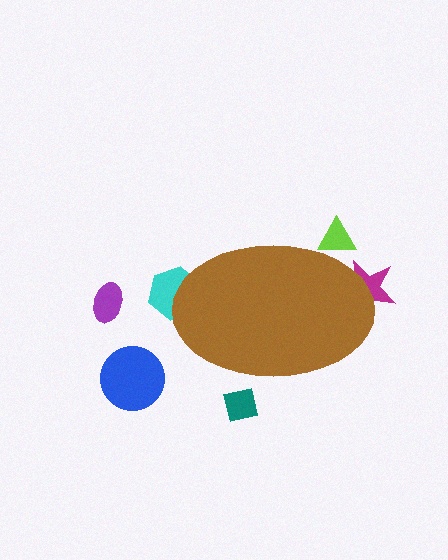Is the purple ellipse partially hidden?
No, the purple ellipse is fully visible.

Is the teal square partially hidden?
Yes, the teal square is partially hidden behind the brown ellipse.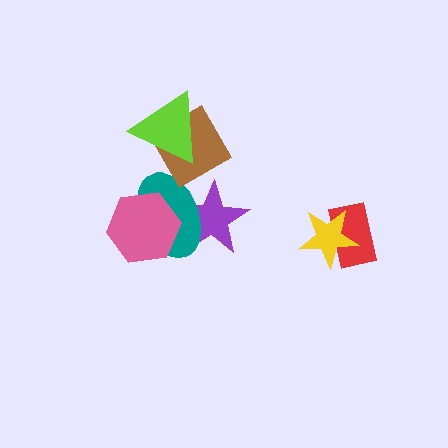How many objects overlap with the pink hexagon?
1 object overlaps with the pink hexagon.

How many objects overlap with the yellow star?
1 object overlaps with the yellow star.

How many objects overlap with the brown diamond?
2 objects overlap with the brown diamond.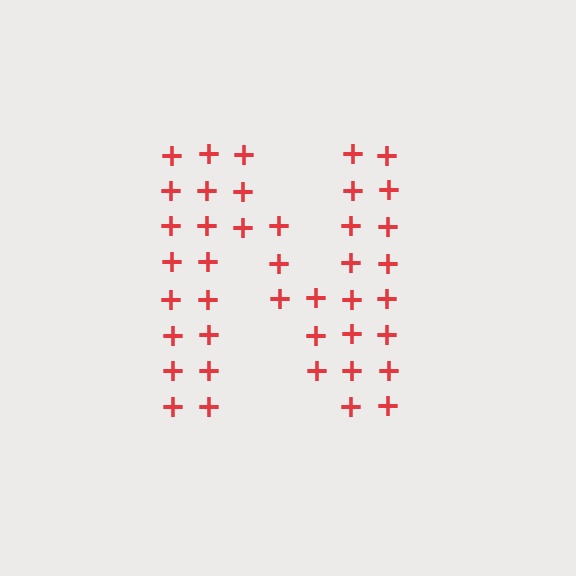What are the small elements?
The small elements are plus signs.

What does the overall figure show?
The overall figure shows the letter N.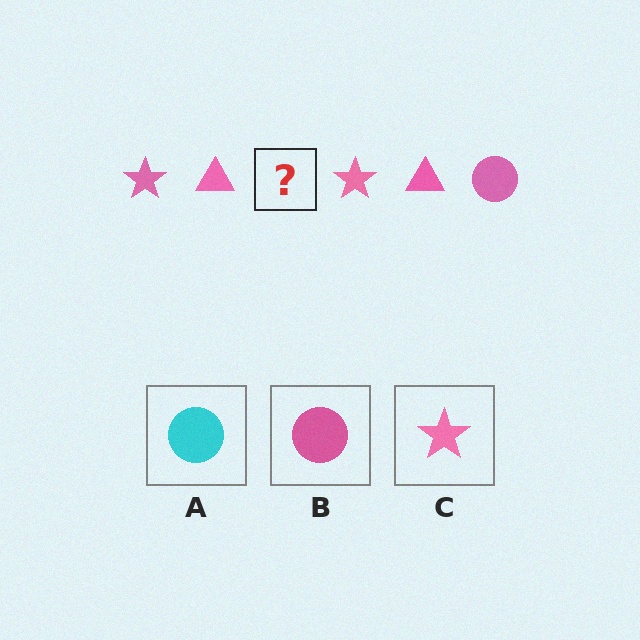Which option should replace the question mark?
Option B.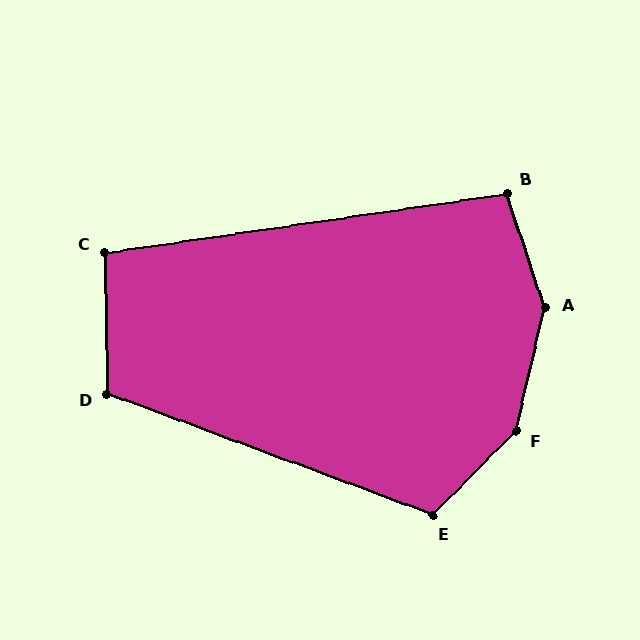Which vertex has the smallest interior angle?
C, at approximately 98 degrees.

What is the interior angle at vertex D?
Approximately 111 degrees (obtuse).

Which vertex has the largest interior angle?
F, at approximately 148 degrees.